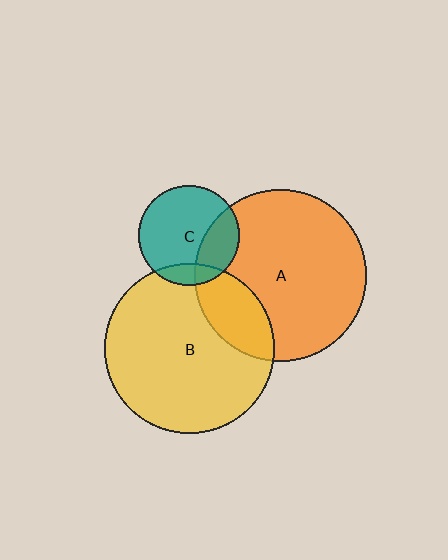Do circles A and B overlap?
Yes.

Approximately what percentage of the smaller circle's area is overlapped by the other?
Approximately 20%.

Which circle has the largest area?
Circle A (orange).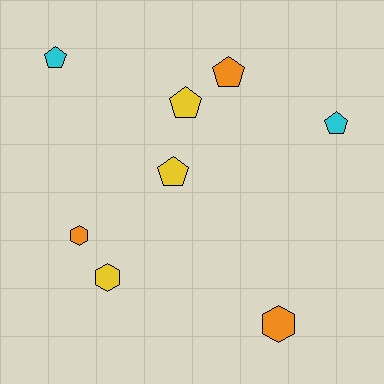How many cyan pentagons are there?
There are 2 cyan pentagons.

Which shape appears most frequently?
Pentagon, with 5 objects.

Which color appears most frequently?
Yellow, with 3 objects.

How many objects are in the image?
There are 8 objects.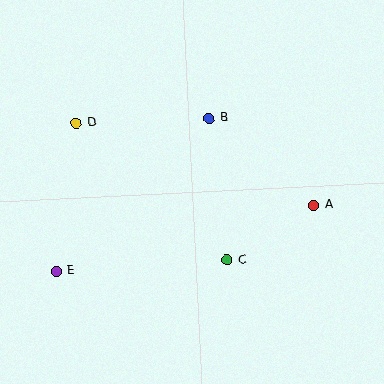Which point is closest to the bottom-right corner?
Point A is closest to the bottom-right corner.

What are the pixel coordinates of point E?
Point E is at (56, 271).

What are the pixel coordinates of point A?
Point A is at (313, 205).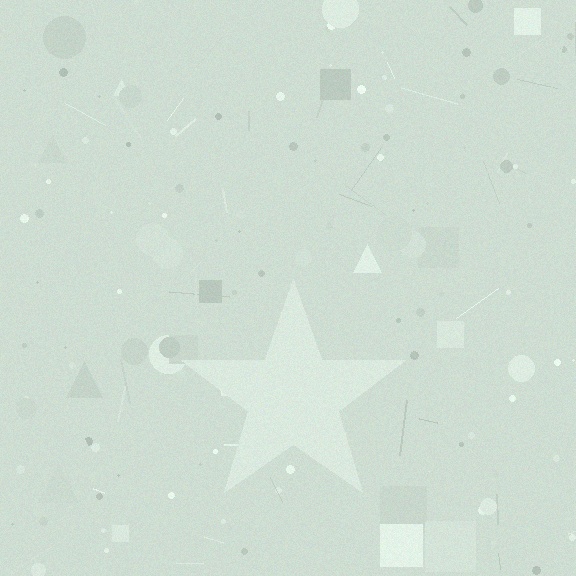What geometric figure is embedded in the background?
A star is embedded in the background.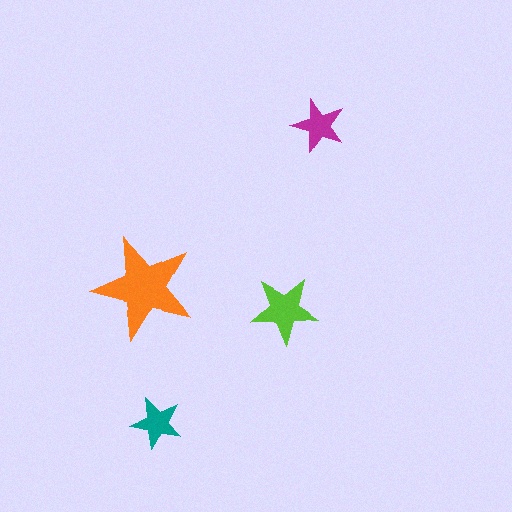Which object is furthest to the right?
The magenta star is rightmost.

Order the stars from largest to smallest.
the orange one, the lime one, the magenta one, the teal one.